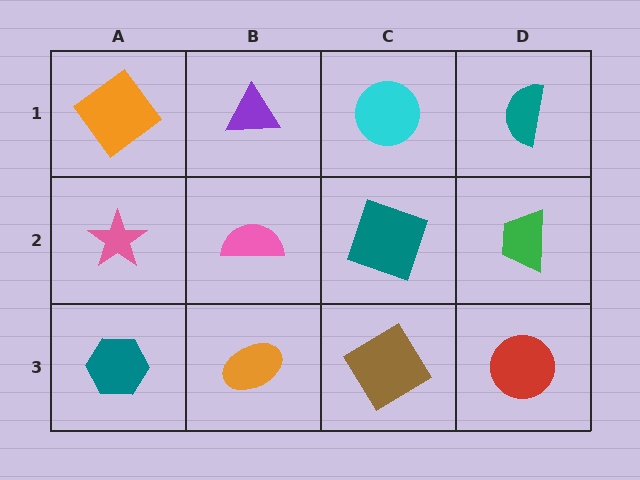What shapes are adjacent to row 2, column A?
An orange diamond (row 1, column A), a teal hexagon (row 3, column A), a pink semicircle (row 2, column B).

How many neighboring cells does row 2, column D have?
3.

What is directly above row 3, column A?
A pink star.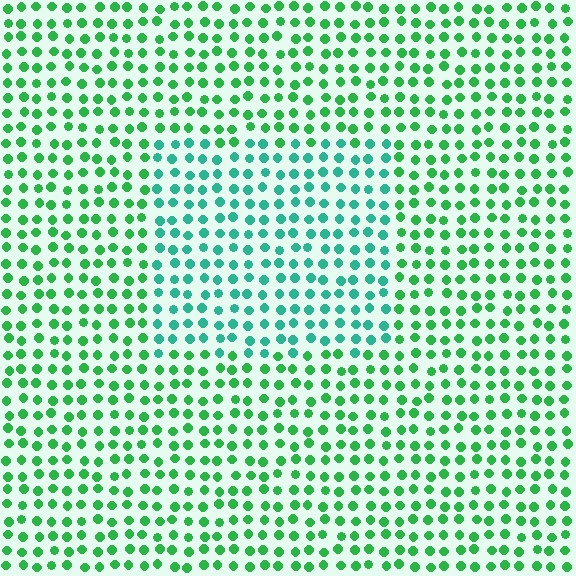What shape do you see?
I see a rectangle.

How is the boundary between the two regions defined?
The boundary is defined purely by a slight shift in hue (about 34 degrees). Spacing, size, and orientation are identical on both sides.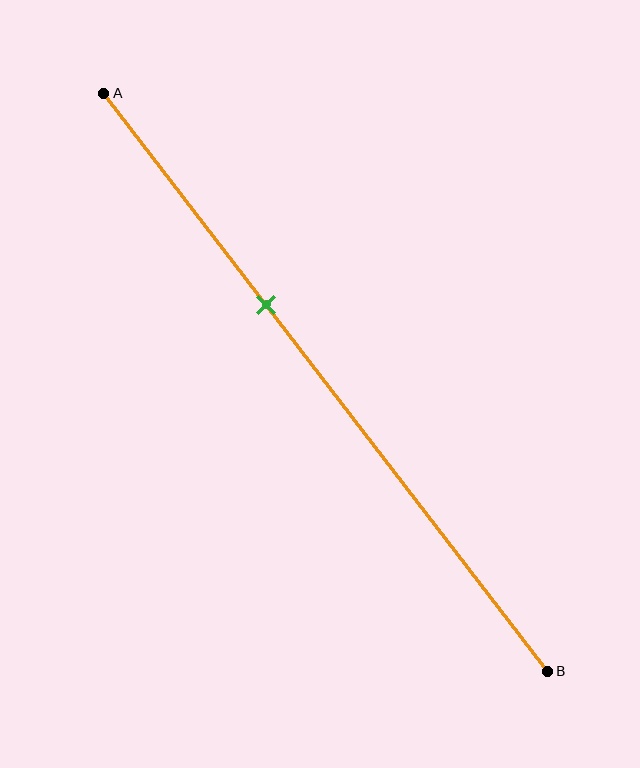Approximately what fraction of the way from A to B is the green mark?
The green mark is approximately 35% of the way from A to B.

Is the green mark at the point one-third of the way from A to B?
No, the mark is at about 35% from A, not at the 33% one-third point.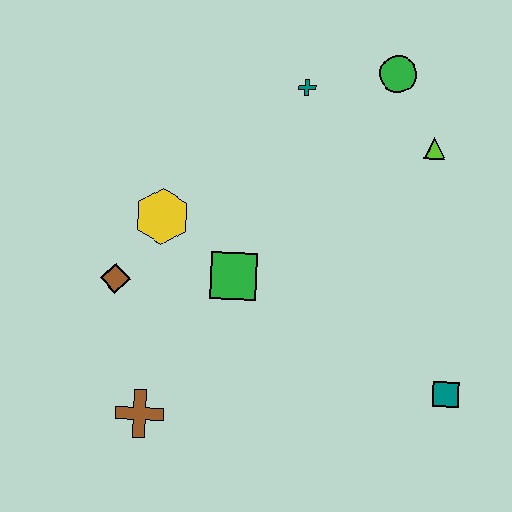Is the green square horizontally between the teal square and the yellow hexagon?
Yes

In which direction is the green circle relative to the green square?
The green circle is above the green square.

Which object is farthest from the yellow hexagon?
The teal square is farthest from the yellow hexagon.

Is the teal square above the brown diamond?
No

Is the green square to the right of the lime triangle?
No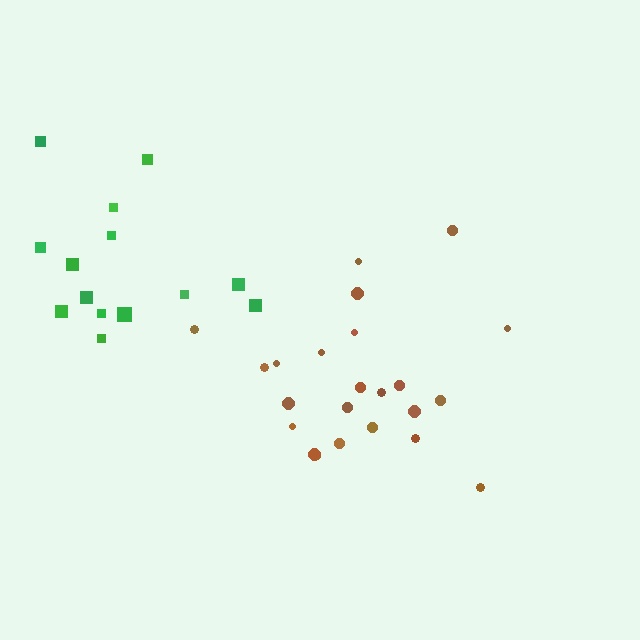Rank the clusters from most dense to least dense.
brown, green.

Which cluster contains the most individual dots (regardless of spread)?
Brown (23).